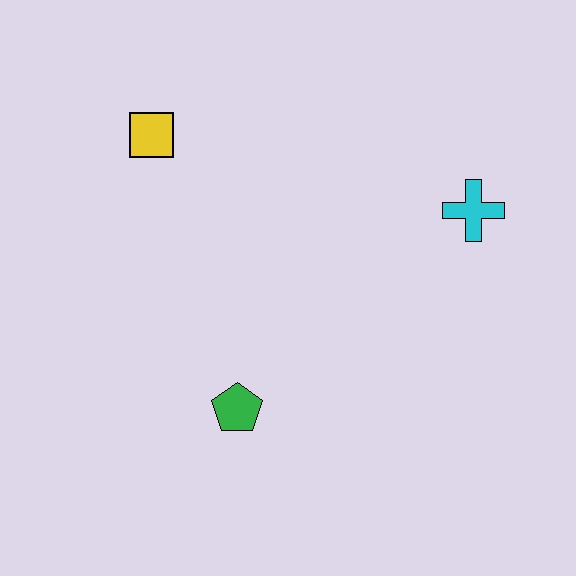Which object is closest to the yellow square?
The green pentagon is closest to the yellow square.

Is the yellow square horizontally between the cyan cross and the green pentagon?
No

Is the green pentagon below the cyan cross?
Yes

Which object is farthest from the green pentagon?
The cyan cross is farthest from the green pentagon.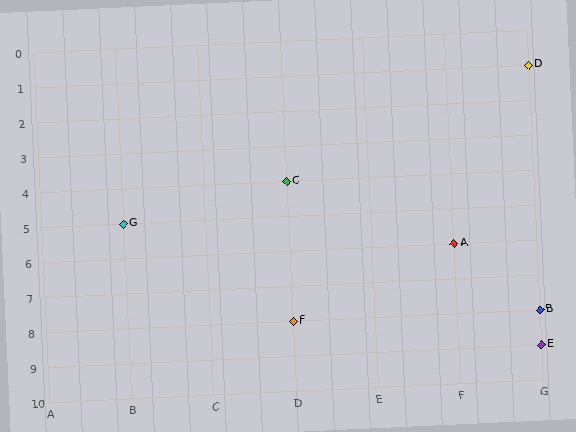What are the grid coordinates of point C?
Point C is at grid coordinates (D, 4).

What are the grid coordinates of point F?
Point F is at grid coordinates (D, 8).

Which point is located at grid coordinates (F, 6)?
Point A is at (F, 6).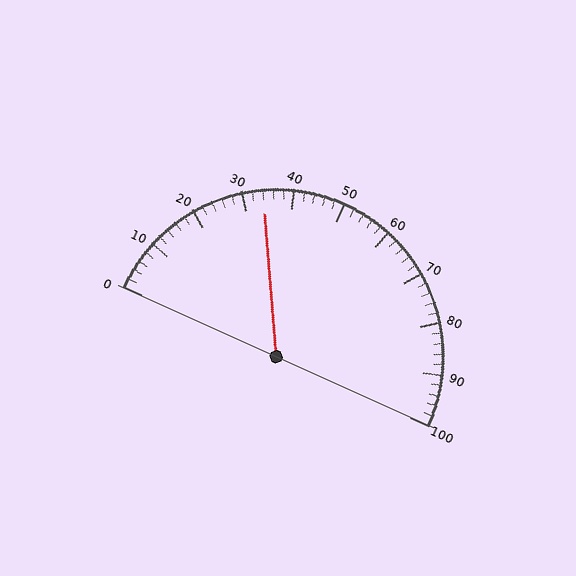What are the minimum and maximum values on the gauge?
The gauge ranges from 0 to 100.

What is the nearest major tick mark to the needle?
The nearest major tick mark is 30.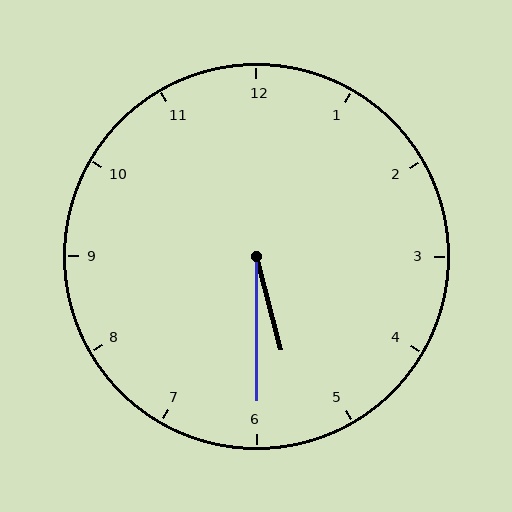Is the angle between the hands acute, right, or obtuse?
It is acute.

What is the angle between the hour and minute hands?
Approximately 15 degrees.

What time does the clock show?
5:30.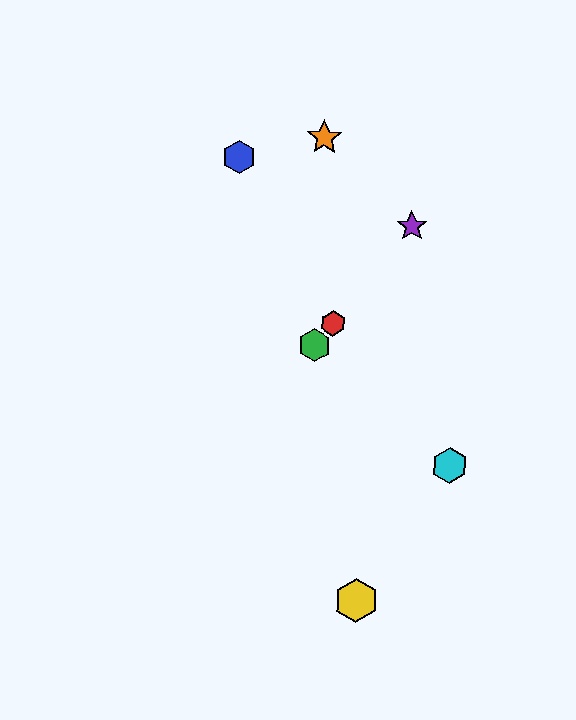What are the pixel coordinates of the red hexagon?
The red hexagon is at (333, 323).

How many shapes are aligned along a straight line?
3 shapes (the red hexagon, the green hexagon, the purple star) are aligned along a straight line.